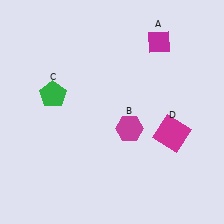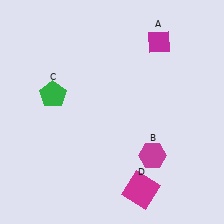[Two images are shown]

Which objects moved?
The objects that moved are: the magenta hexagon (B), the magenta square (D).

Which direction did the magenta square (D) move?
The magenta square (D) moved down.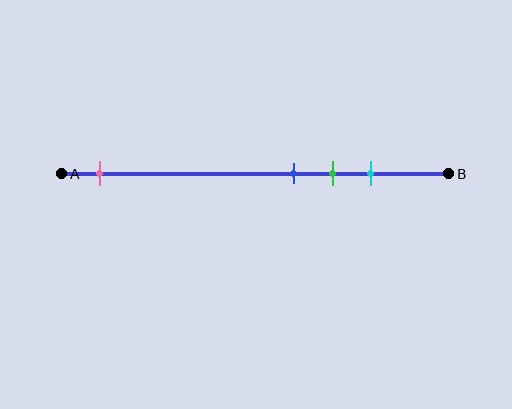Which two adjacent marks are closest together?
The blue and green marks are the closest adjacent pair.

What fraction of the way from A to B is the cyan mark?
The cyan mark is approximately 80% (0.8) of the way from A to B.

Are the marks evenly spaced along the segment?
No, the marks are not evenly spaced.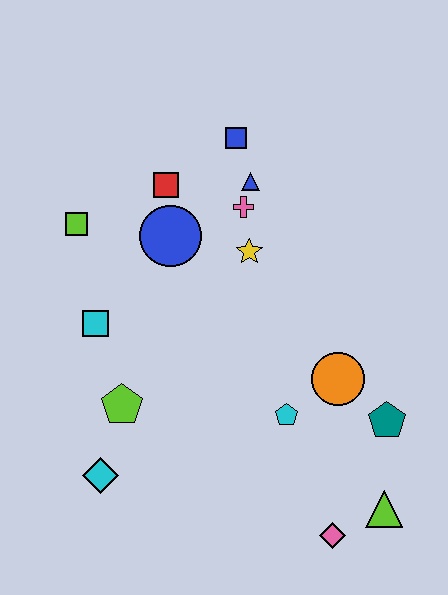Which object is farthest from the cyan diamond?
The blue square is farthest from the cyan diamond.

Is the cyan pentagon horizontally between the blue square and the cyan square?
No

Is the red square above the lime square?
Yes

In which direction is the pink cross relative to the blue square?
The pink cross is below the blue square.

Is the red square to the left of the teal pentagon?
Yes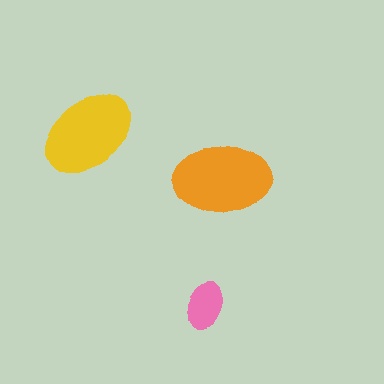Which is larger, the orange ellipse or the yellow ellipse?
The orange one.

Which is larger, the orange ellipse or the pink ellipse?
The orange one.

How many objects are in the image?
There are 3 objects in the image.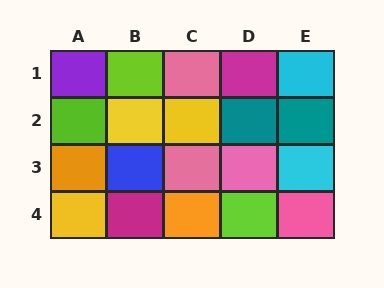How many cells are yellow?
3 cells are yellow.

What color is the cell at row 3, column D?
Pink.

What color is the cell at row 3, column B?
Blue.